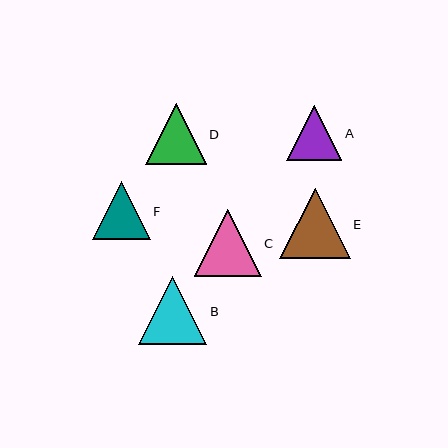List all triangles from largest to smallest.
From largest to smallest: E, B, C, D, F, A.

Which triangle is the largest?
Triangle E is the largest with a size of approximately 70 pixels.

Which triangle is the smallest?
Triangle A is the smallest with a size of approximately 55 pixels.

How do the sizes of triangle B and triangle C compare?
Triangle B and triangle C are approximately the same size.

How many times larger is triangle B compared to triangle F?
Triangle B is approximately 1.2 times the size of triangle F.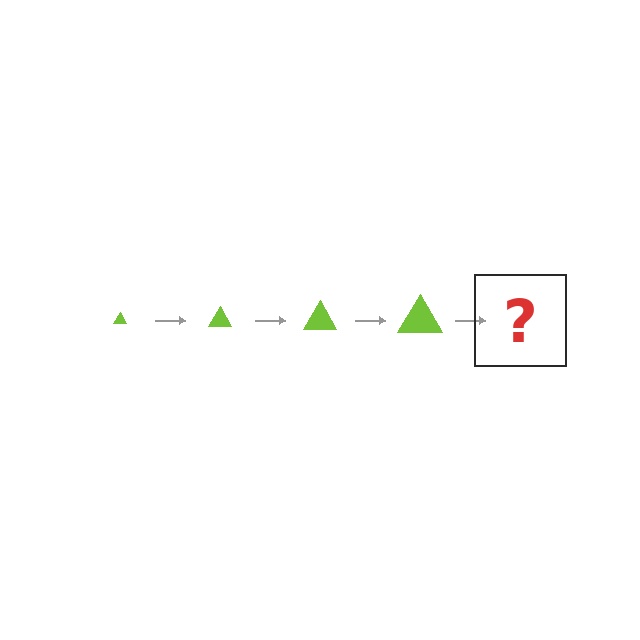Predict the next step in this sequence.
The next step is a lime triangle, larger than the previous one.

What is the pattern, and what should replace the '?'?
The pattern is that the triangle gets progressively larger each step. The '?' should be a lime triangle, larger than the previous one.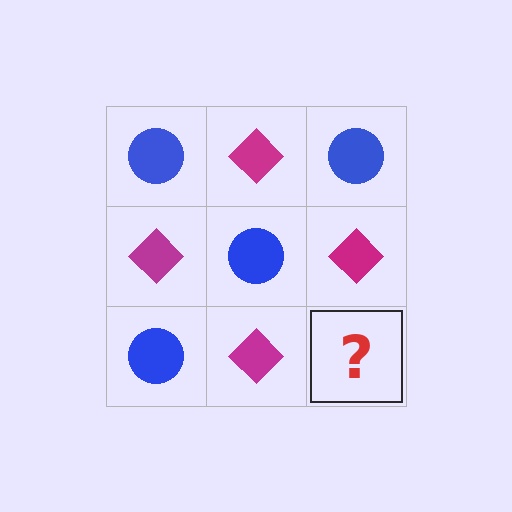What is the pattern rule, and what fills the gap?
The rule is that it alternates blue circle and magenta diamond in a checkerboard pattern. The gap should be filled with a blue circle.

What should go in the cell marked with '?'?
The missing cell should contain a blue circle.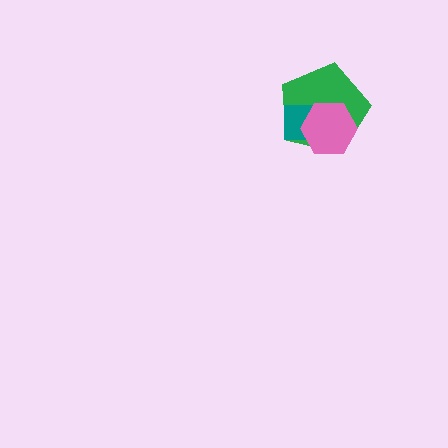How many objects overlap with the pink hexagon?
2 objects overlap with the pink hexagon.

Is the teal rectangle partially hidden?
Yes, it is partially covered by another shape.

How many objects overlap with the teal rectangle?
2 objects overlap with the teal rectangle.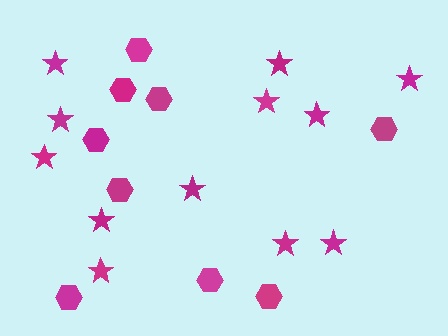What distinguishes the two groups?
There are 2 groups: one group of stars (12) and one group of hexagons (9).